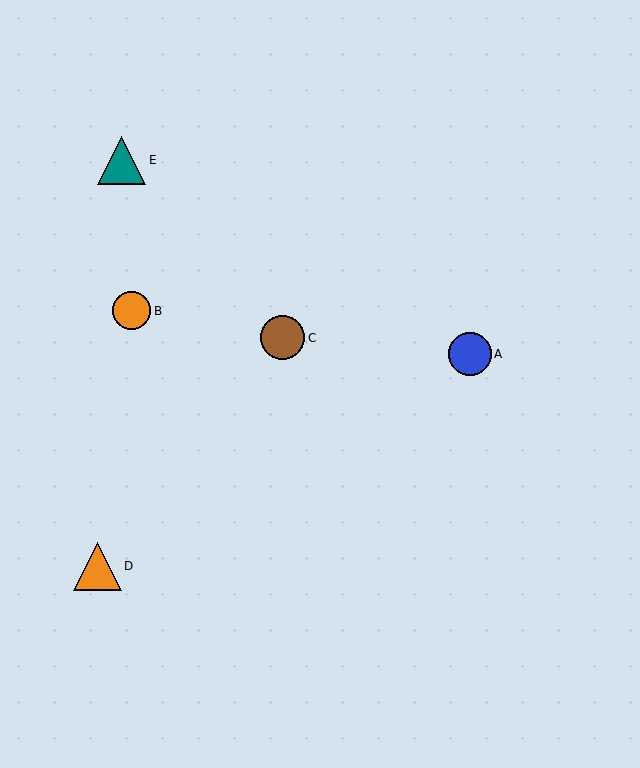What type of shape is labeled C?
Shape C is a brown circle.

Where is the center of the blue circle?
The center of the blue circle is at (470, 354).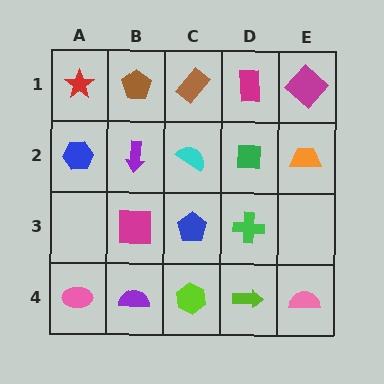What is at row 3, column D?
A green cross.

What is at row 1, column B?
A brown pentagon.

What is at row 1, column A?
A red star.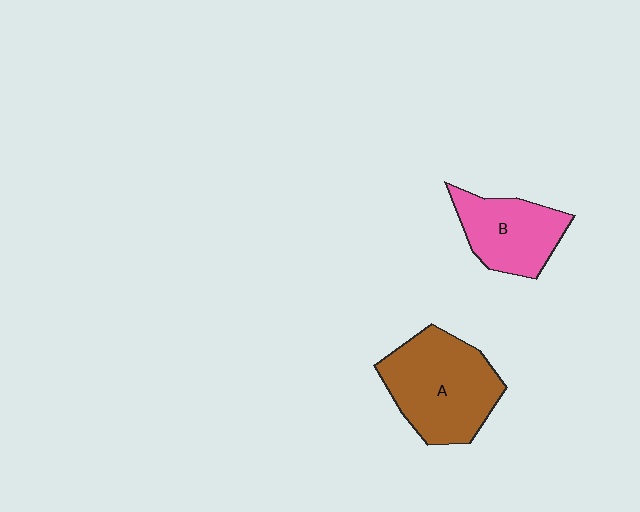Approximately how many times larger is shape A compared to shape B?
Approximately 1.4 times.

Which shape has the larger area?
Shape A (brown).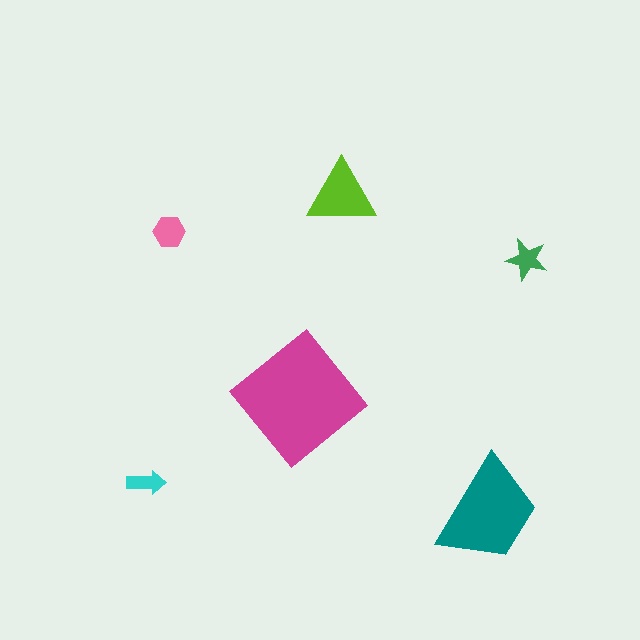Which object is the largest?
The magenta diamond.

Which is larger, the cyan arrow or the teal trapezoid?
The teal trapezoid.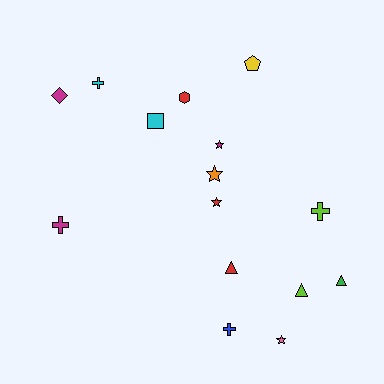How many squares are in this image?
There is 1 square.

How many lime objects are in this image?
There are 2 lime objects.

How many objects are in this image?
There are 15 objects.